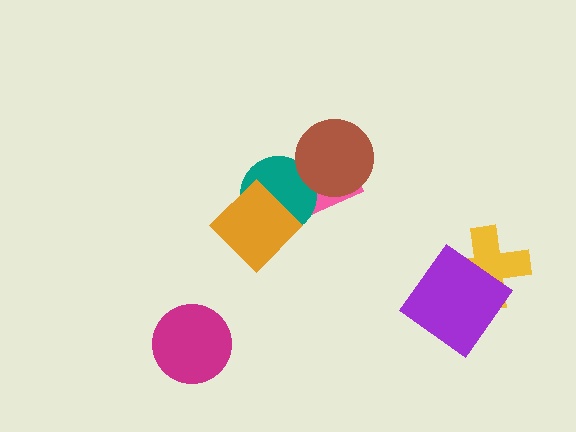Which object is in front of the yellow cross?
The purple diamond is in front of the yellow cross.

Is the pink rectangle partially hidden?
Yes, it is partially covered by another shape.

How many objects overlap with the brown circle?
2 objects overlap with the brown circle.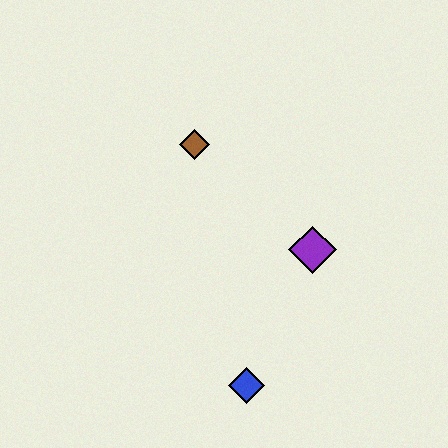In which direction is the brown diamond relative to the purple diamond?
The brown diamond is to the left of the purple diamond.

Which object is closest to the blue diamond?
The purple diamond is closest to the blue diamond.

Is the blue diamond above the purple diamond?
No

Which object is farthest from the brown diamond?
The blue diamond is farthest from the brown diamond.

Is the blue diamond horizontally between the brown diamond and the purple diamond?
Yes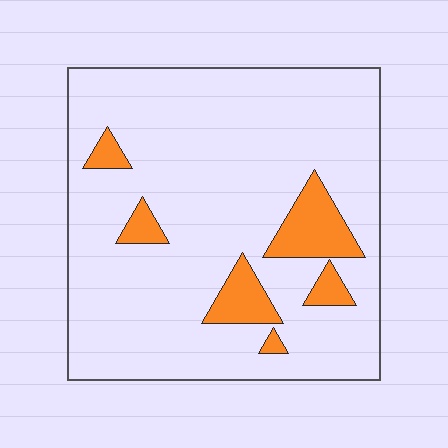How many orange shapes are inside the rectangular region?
6.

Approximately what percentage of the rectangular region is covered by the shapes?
Approximately 10%.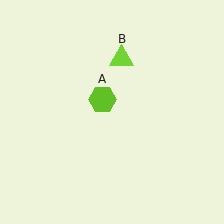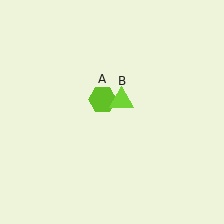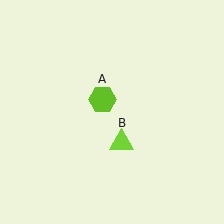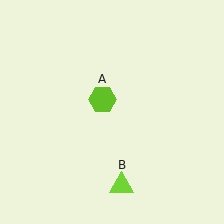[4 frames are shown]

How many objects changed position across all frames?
1 object changed position: lime triangle (object B).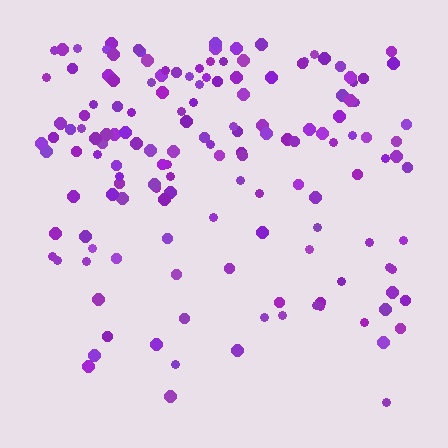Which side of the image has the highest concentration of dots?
The top.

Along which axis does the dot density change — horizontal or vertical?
Vertical.